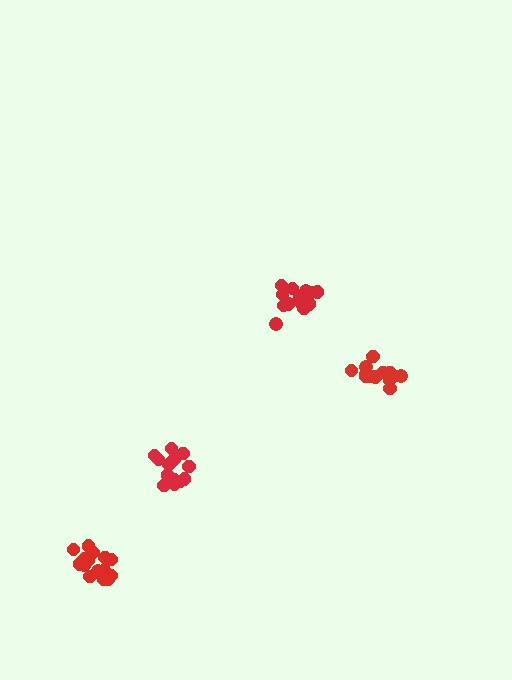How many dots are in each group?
Group 1: 14 dots, Group 2: 14 dots, Group 3: 13 dots, Group 4: 16 dots (57 total).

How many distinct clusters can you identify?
There are 4 distinct clusters.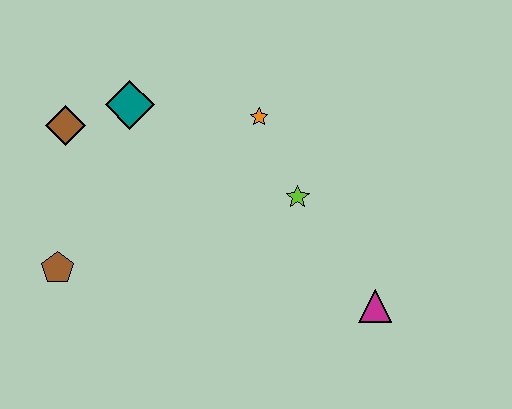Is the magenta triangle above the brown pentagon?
No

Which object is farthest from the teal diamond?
The magenta triangle is farthest from the teal diamond.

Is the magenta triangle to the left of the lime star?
No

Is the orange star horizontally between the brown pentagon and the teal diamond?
No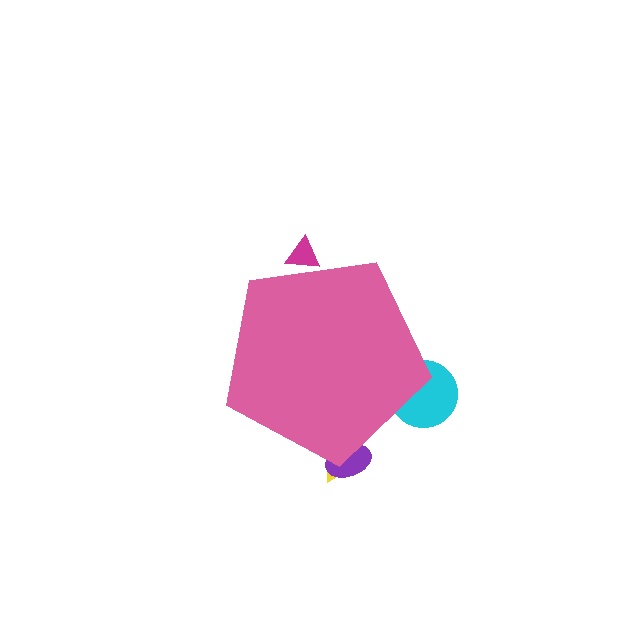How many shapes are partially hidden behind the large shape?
4 shapes are partially hidden.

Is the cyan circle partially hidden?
Yes, the cyan circle is partially hidden behind the pink pentagon.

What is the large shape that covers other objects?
A pink pentagon.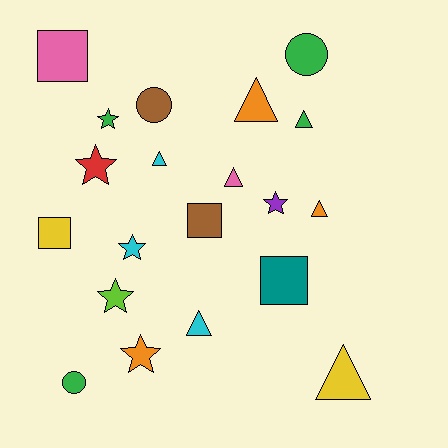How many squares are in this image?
There are 4 squares.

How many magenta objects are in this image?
There are no magenta objects.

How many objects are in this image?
There are 20 objects.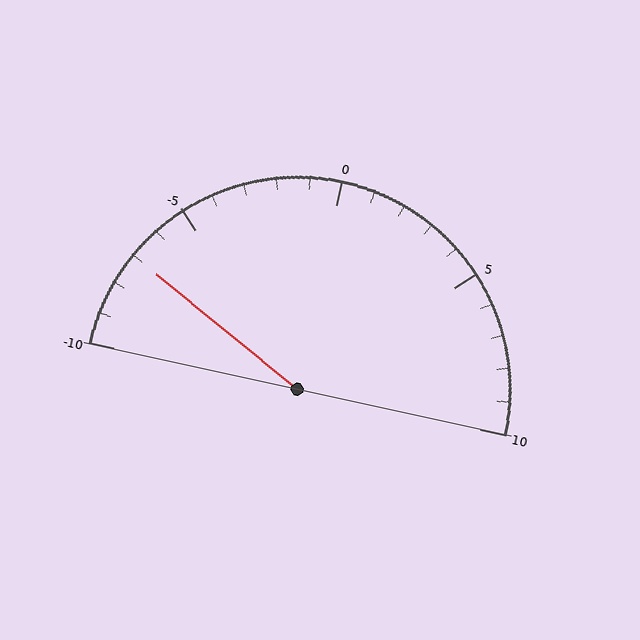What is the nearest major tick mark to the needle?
The nearest major tick mark is -5.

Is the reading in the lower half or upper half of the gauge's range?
The reading is in the lower half of the range (-10 to 10).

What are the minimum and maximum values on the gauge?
The gauge ranges from -10 to 10.